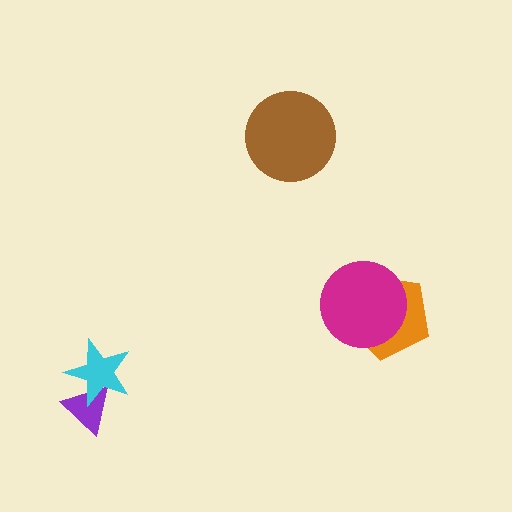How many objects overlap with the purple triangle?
1 object overlaps with the purple triangle.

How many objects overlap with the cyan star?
1 object overlaps with the cyan star.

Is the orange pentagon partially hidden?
Yes, it is partially covered by another shape.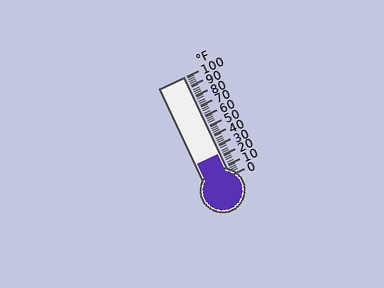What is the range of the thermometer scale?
The thermometer scale ranges from 0°F to 100°F.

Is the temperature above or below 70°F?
The temperature is below 70°F.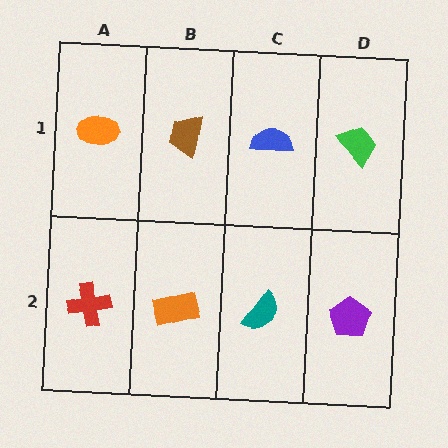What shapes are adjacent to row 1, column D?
A purple pentagon (row 2, column D), a blue semicircle (row 1, column C).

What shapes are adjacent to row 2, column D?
A green trapezoid (row 1, column D), a teal semicircle (row 2, column C).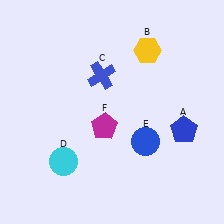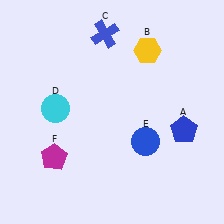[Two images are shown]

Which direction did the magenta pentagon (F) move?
The magenta pentagon (F) moved left.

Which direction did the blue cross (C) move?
The blue cross (C) moved up.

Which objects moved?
The objects that moved are: the blue cross (C), the cyan circle (D), the magenta pentagon (F).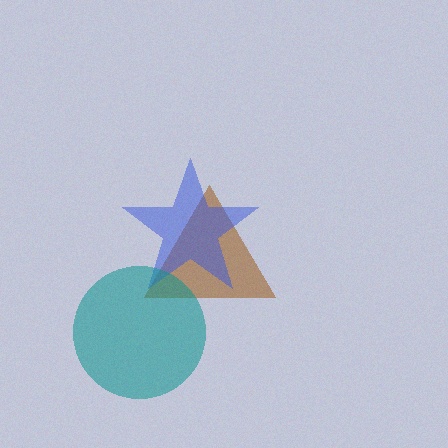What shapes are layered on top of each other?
The layered shapes are: a brown triangle, a blue star, a teal circle.